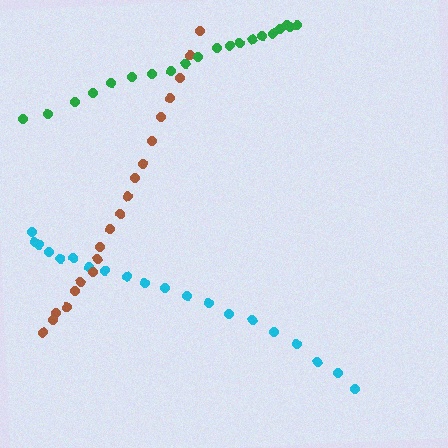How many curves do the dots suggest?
There are 3 distinct paths.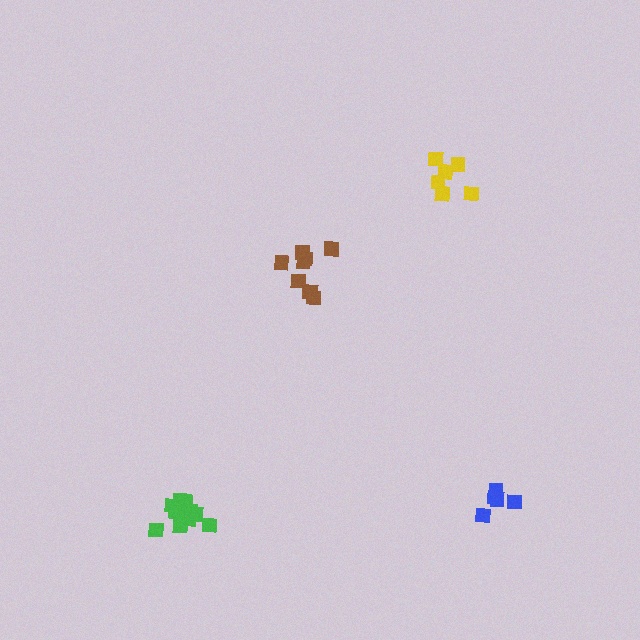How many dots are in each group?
Group 1: 6 dots, Group 2: 11 dots, Group 3: 9 dots, Group 4: 5 dots (31 total).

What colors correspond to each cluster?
The clusters are colored: yellow, green, brown, blue.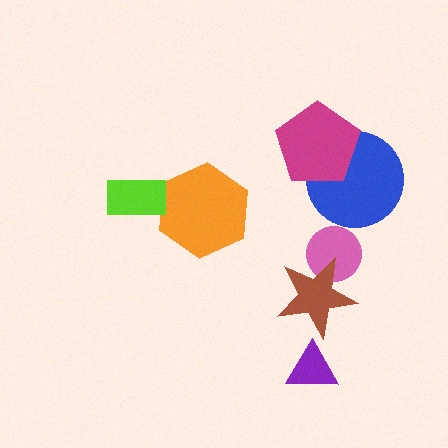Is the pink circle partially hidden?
Yes, it is partially covered by another shape.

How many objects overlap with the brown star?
1 object overlaps with the brown star.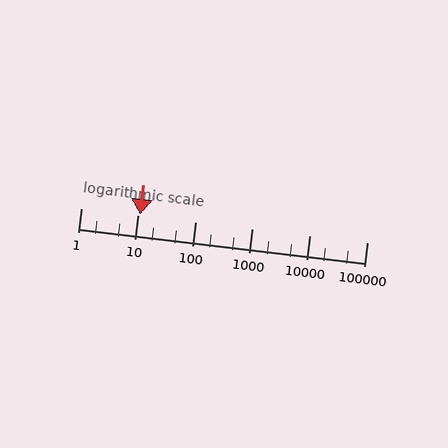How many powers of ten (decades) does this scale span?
The scale spans 5 decades, from 1 to 100000.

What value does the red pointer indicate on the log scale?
The pointer indicates approximately 11.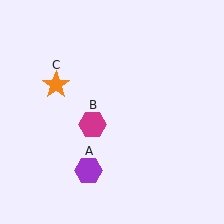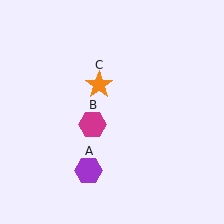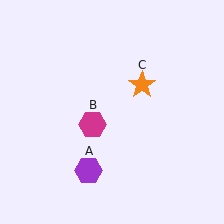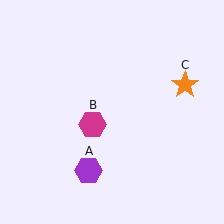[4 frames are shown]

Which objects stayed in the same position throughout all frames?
Purple hexagon (object A) and magenta hexagon (object B) remained stationary.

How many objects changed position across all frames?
1 object changed position: orange star (object C).